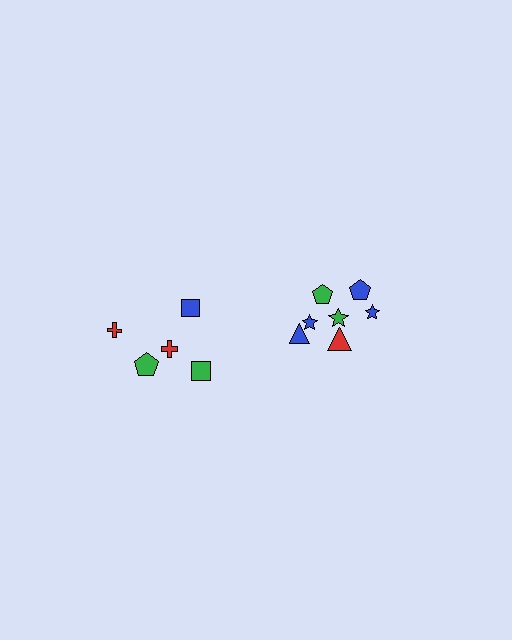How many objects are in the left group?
There are 5 objects.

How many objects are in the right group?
There are 7 objects.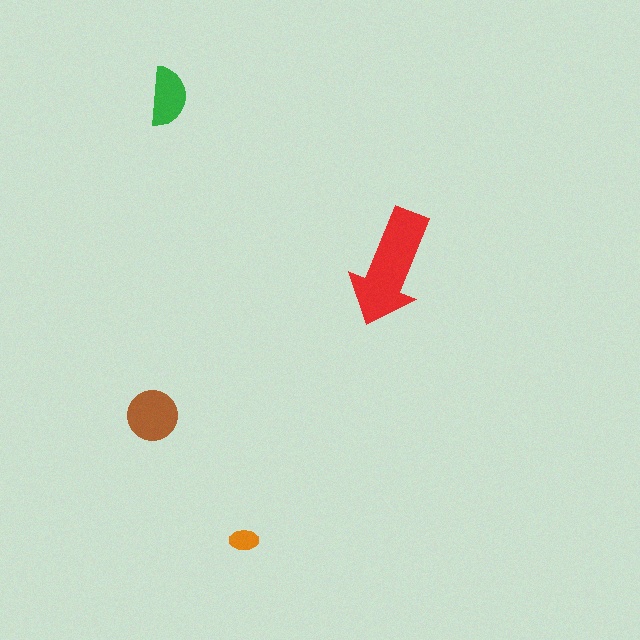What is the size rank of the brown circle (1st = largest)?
2nd.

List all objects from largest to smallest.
The red arrow, the brown circle, the green semicircle, the orange ellipse.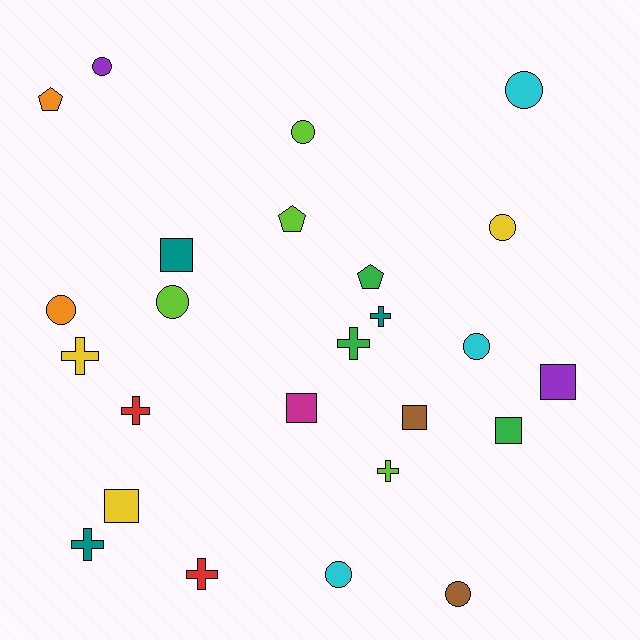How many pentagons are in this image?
There are 3 pentagons.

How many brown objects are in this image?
There are 2 brown objects.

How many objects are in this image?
There are 25 objects.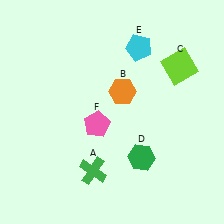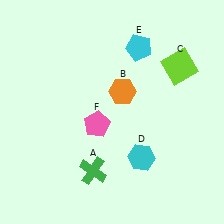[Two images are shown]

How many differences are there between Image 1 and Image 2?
There is 1 difference between the two images.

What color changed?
The hexagon (D) changed from green in Image 1 to cyan in Image 2.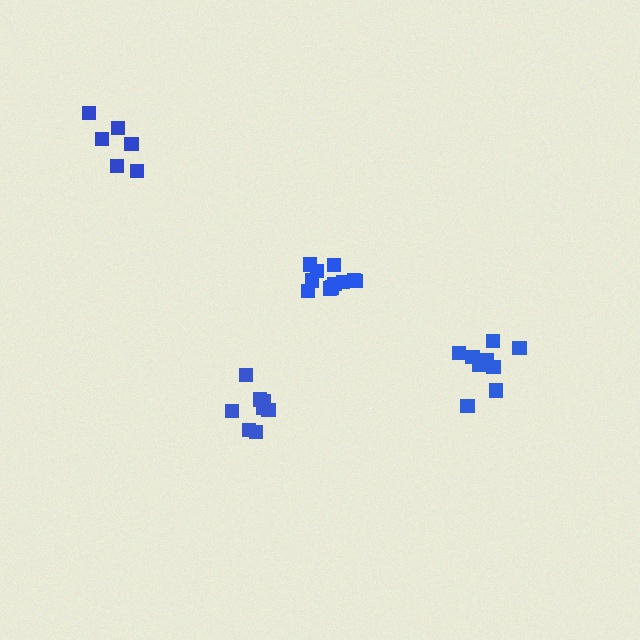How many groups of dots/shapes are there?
There are 4 groups.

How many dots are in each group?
Group 1: 8 dots, Group 2: 9 dots, Group 3: 6 dots, Group 4: 11 dots (34 total).